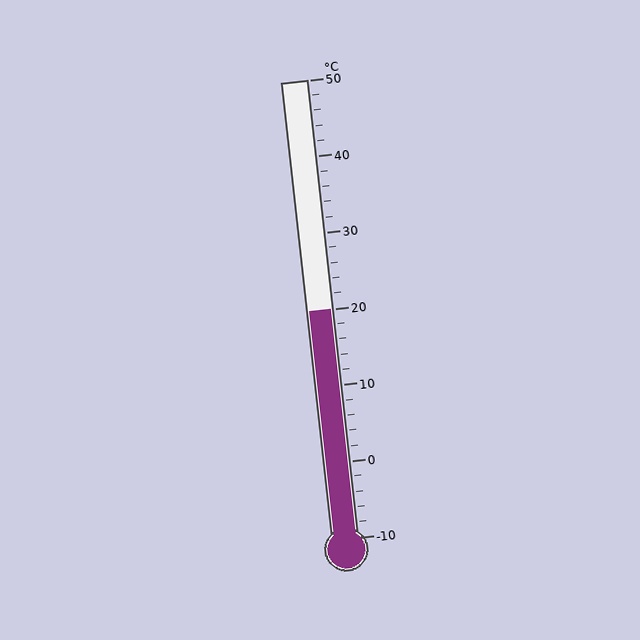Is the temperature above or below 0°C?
The temperature is above 0°C.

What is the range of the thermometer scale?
The thermometer scale ranges from -10°C to 50°C.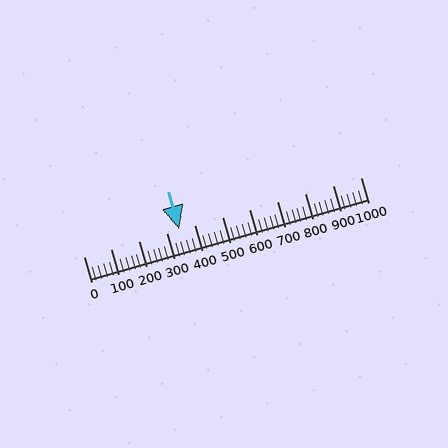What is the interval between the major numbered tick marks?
The major tick marks are spaced 100 units apart.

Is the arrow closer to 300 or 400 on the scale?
The arrow is closer to 300.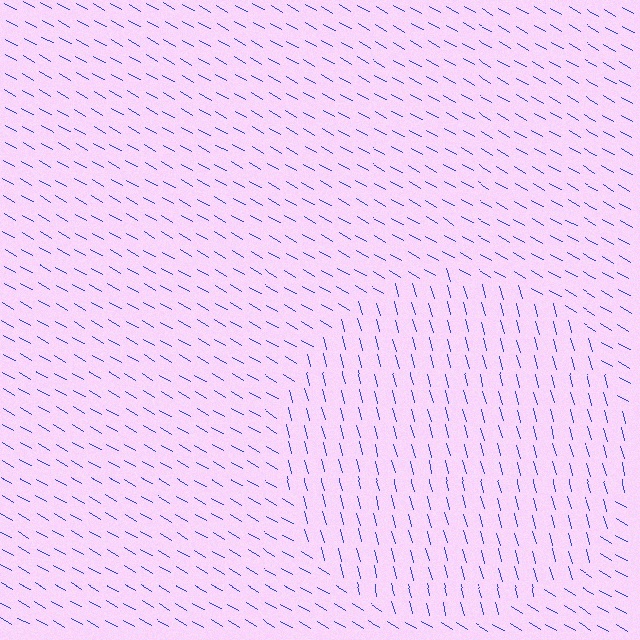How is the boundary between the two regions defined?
The boundary is defined purely by a change in line orientation (approximately 45 degrees difference). All lines are the same color and thickness.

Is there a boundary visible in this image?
Yes, there is a texture boundary formed by a change in line orientation.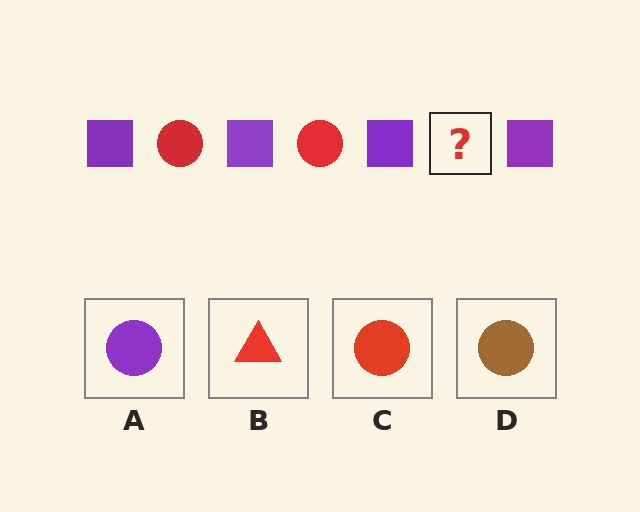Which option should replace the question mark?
Option C.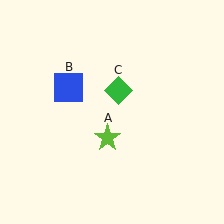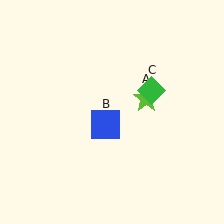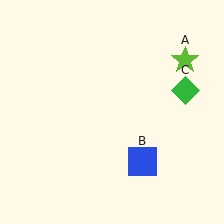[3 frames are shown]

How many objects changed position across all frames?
3 objects changed position: lime star (object A), blue square (object B), green diamond (object C).